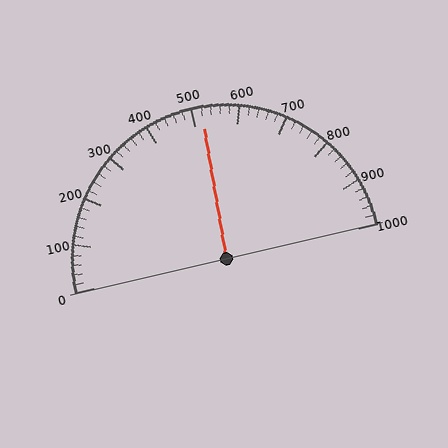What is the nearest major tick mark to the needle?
The nearest major tick mark is 500.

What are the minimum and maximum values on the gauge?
The gauge ranges from 0 to 1000.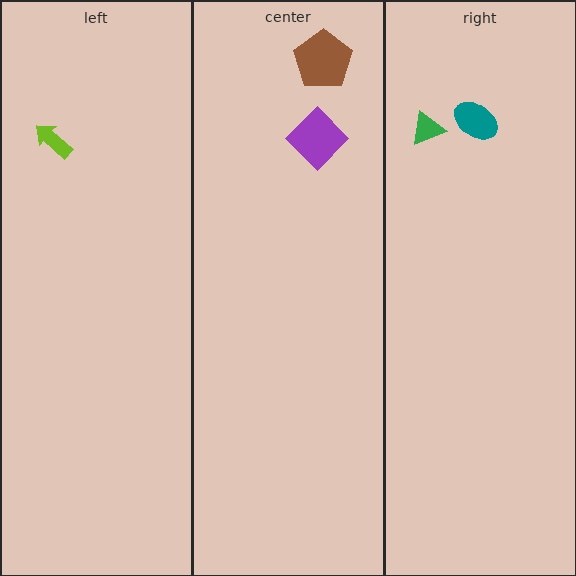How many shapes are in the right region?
2.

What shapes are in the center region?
The brown pentagon, the purple diamond.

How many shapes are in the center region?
2.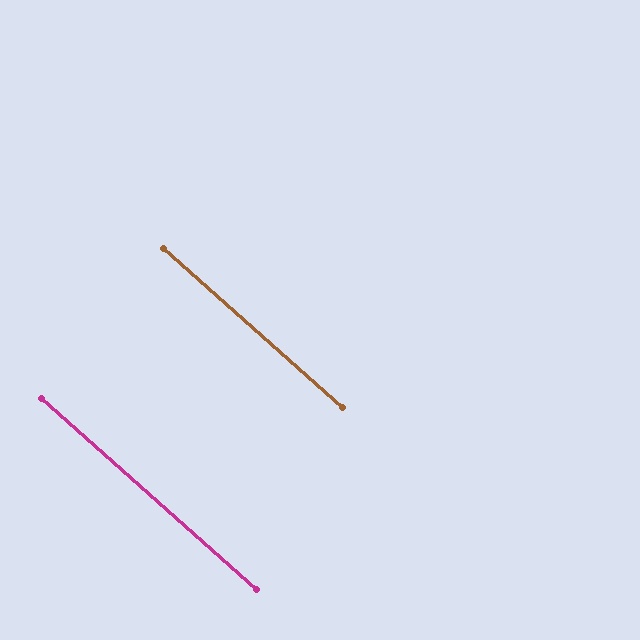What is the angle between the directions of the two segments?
Approximately 0 degrees.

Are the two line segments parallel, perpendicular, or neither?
Parallel — their directions differ by only 0.1°.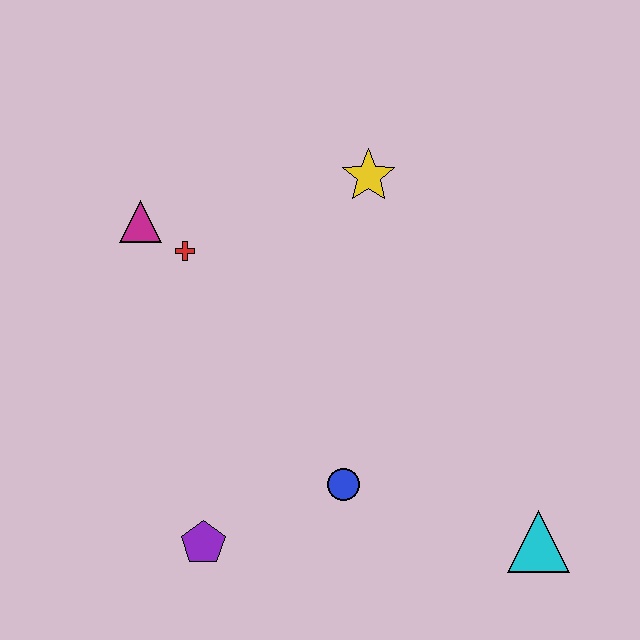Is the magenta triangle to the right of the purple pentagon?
No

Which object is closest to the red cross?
The magenta triangle is closest to the red cross.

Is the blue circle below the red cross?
Yes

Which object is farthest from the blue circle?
The magenta triangle is farthest from the blue circle.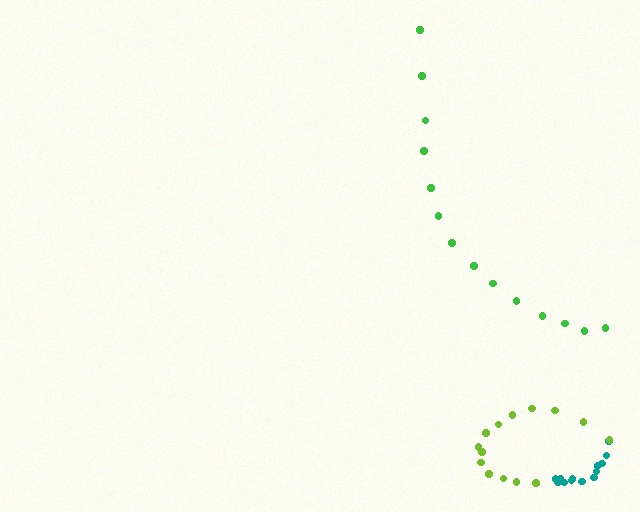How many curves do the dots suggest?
There are 3 distinct paths.